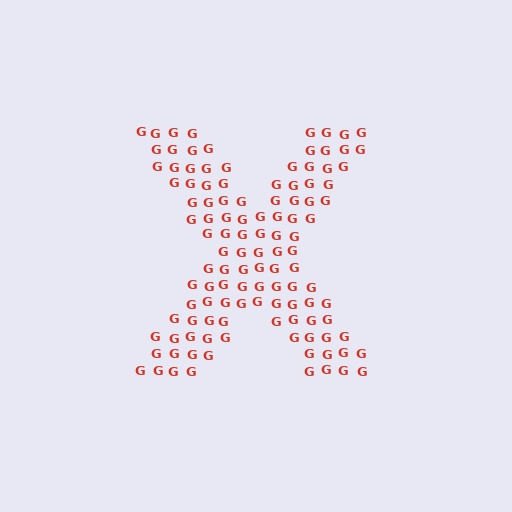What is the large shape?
The large shape is the letter X.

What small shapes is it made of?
It is made of small letter G's.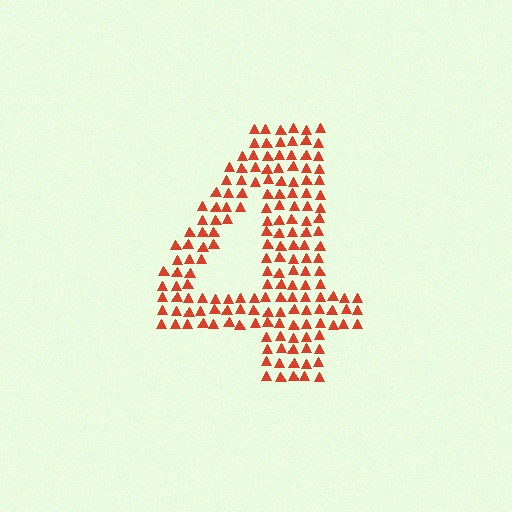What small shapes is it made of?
It is made of small triangles.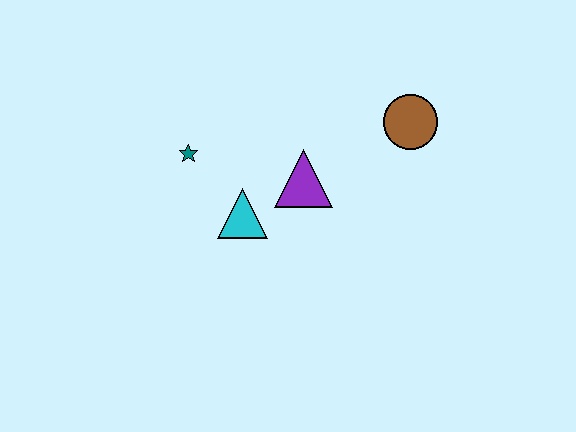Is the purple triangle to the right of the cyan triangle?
Yes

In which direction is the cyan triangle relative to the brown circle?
The cyan triangle is to the left of the brown circle.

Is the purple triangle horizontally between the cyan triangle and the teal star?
No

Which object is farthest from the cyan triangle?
The brown circle is farthest from the cyan triangle.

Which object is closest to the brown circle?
The purple triangle is closest to the brown circle.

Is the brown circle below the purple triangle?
No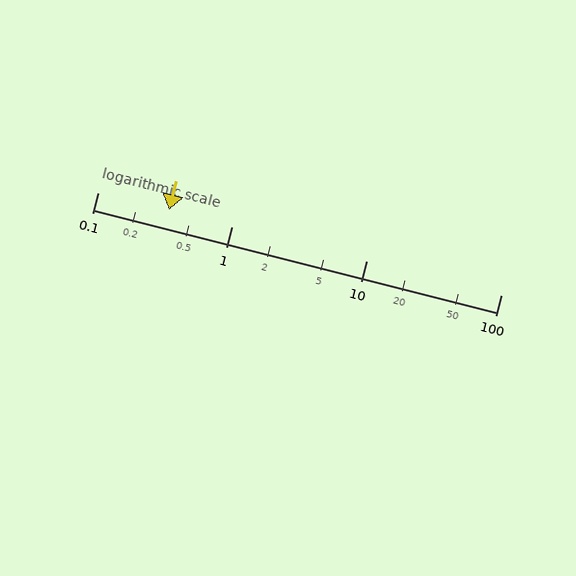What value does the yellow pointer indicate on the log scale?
The pointer indicates approximately 0.34.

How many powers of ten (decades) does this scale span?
The scale spans 3 decades, from 0.1 to 100.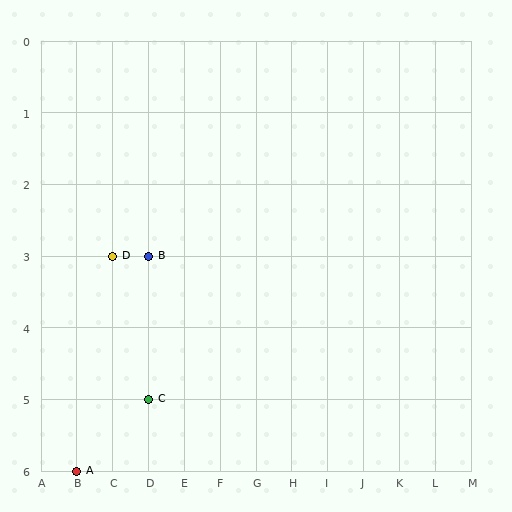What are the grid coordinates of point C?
Point C is at grid coordinates (D, 5).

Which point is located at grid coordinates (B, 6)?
Point A is at (B, 6).